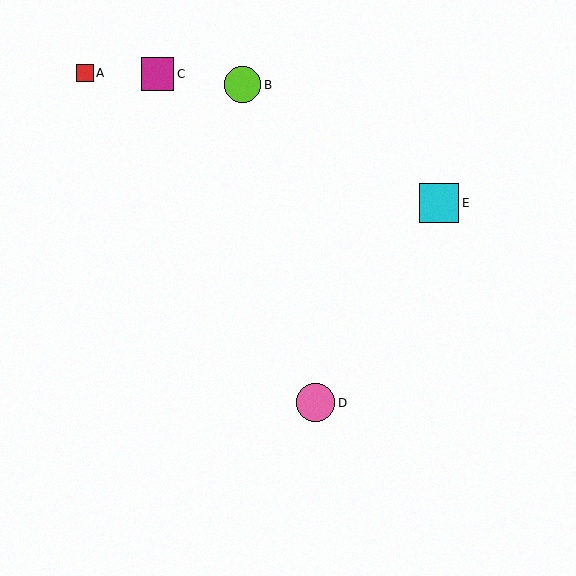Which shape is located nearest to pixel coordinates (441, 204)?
The cyan square (labeled E) at (439, 203) is nearest to that location.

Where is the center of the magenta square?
The center of the magenta square is at (157, 74).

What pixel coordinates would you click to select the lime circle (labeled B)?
Click at (243, 85) to select the lime circle B.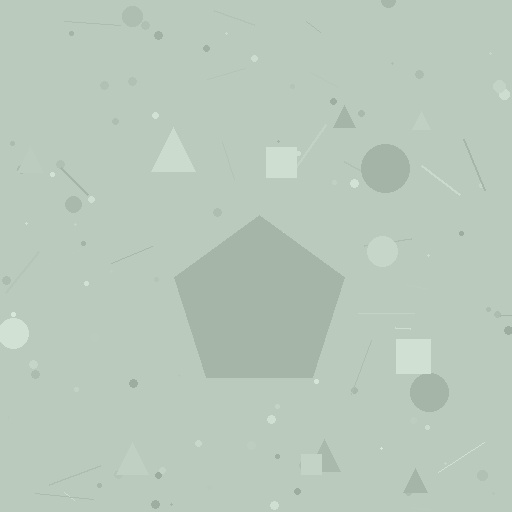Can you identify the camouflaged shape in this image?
The camouflaged shape is a pentagon.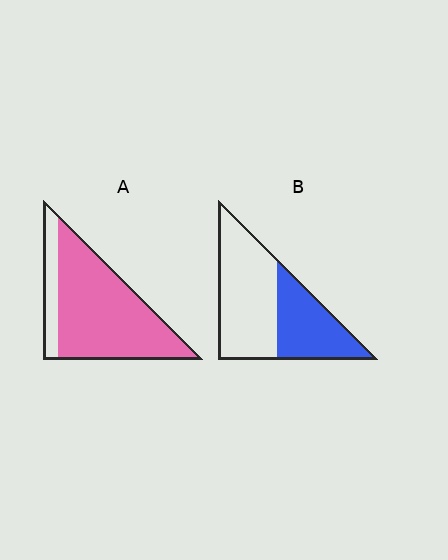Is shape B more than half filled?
No.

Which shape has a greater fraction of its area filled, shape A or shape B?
Shape A.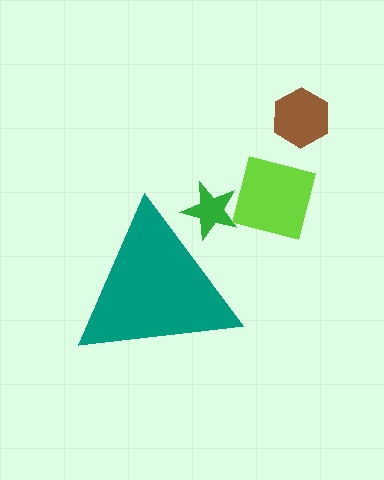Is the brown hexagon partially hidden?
No, the brown hexagon is fully visible.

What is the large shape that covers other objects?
A teal triangle.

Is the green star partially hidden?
Yes, the green star is partially hidden behind the teal triangle.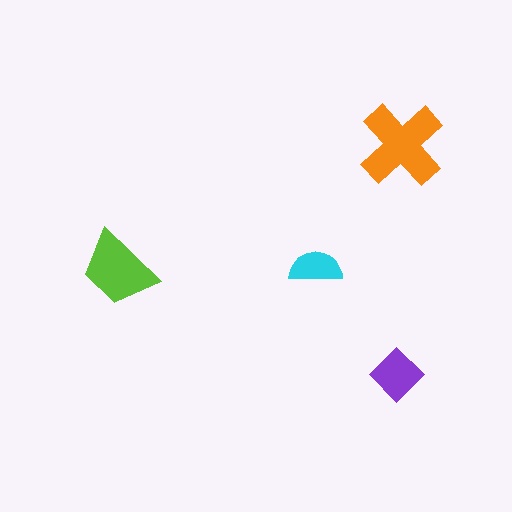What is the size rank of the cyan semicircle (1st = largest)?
4th.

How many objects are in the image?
There are 4 objects in the image.